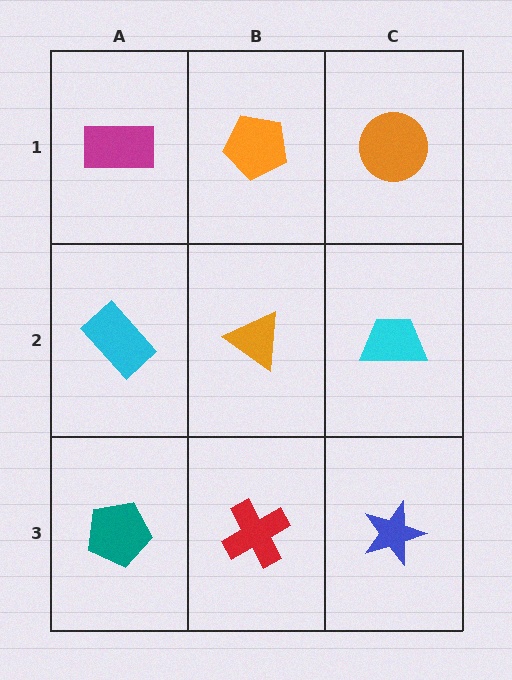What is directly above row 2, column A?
A magenta rectangle.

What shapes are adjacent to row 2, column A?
A magenta rectangle (row 1, column A), a teal pentagon (row 3, column A), an orange triangle (row 2, column B).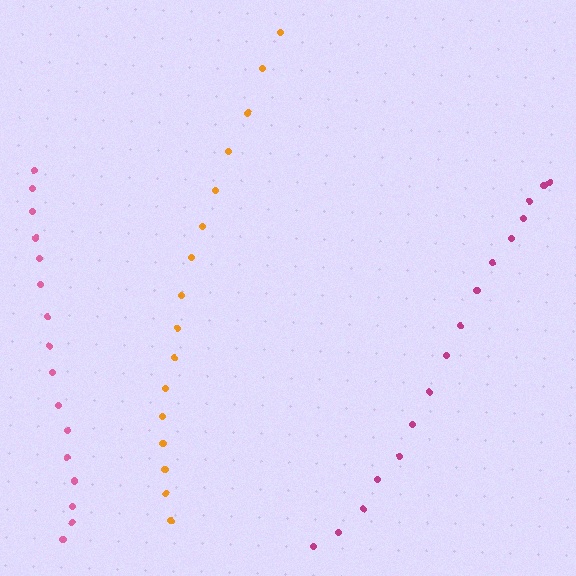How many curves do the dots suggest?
There are 3 distinct paths.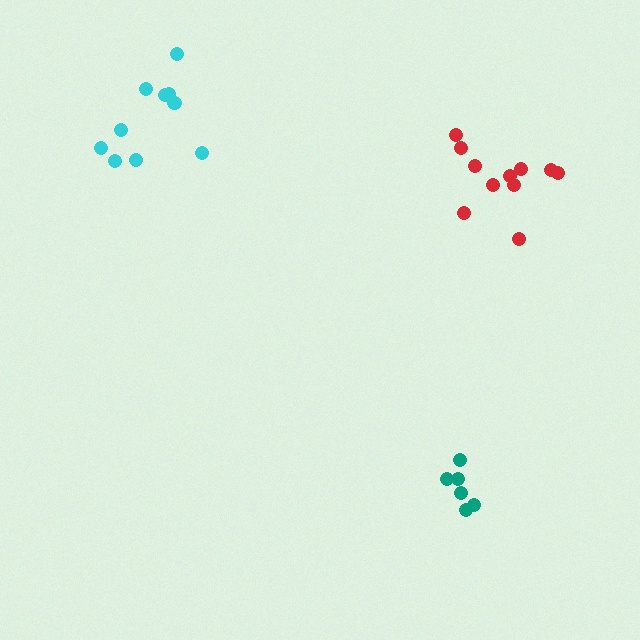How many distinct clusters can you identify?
There are 3 distinct clusters.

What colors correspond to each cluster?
The clusters are colored: cyan, teal, red.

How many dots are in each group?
Group 1: 10 dots, Group 2: 6 dots, Group 3: 11 dots (27 total).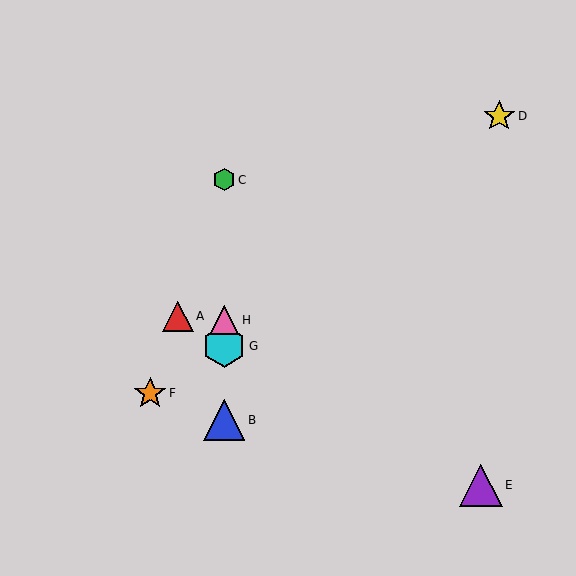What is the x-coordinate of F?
Object F is at x≈150.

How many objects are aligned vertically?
4 objects (B, C, G, H) are aligned vertically.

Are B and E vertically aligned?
No, B is at x≈224 and E is at x≈481.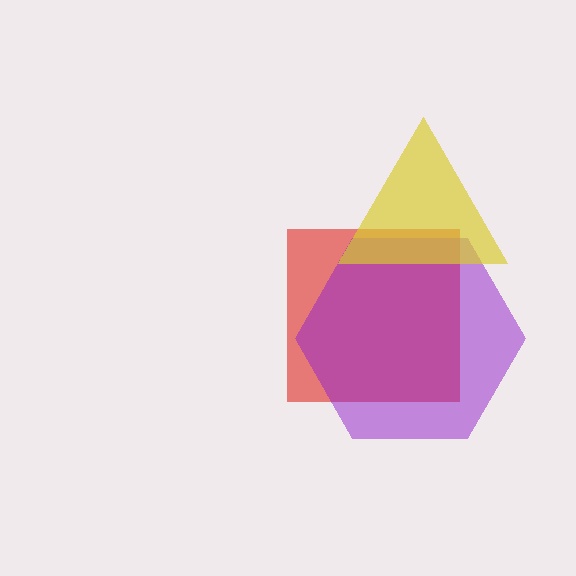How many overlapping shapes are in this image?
There are 3 overlapping shapes in the image.